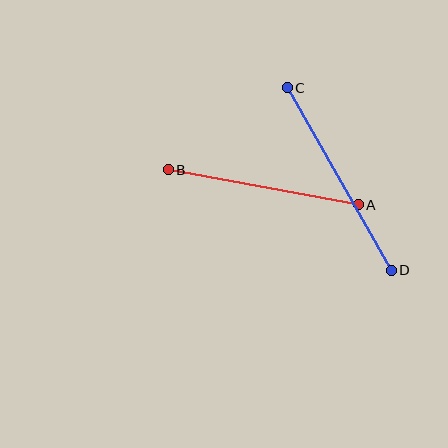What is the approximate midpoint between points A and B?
The midpoint is at approximately (263, 187) pixels.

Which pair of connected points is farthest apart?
Points C and D are farthest apart.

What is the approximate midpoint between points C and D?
The midpoint is at approximately (339, 179) pixels.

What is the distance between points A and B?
The distance is approximately 194 pixels.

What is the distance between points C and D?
The distance is approximately 210 pixels.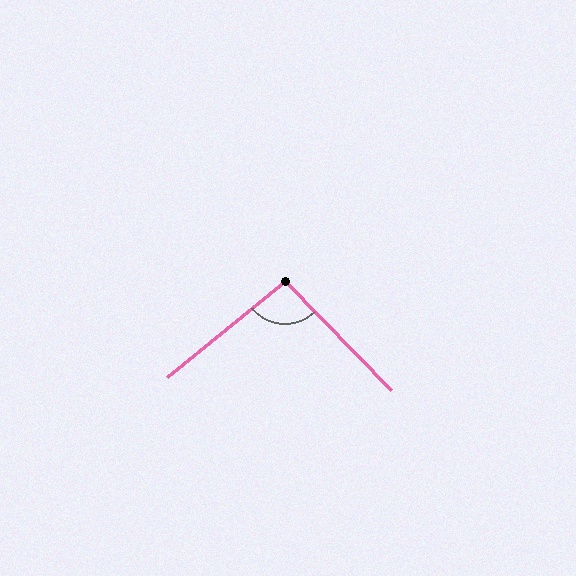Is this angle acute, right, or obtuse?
It is obtuse.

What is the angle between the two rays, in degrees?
Approximately 96 degrees.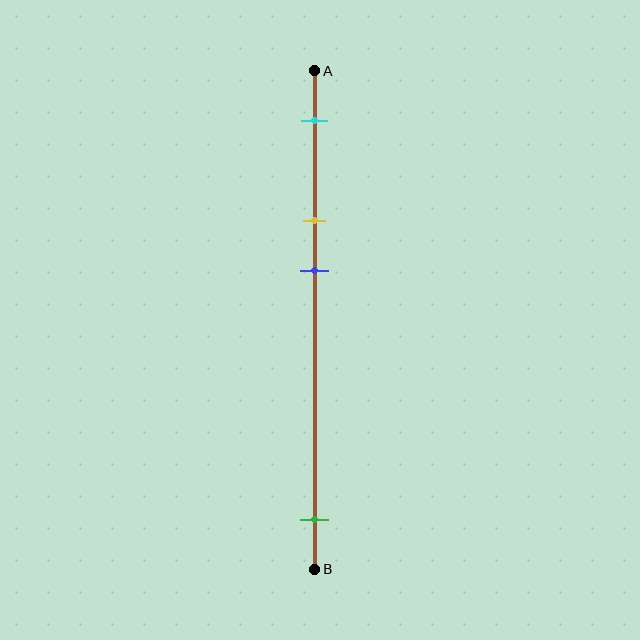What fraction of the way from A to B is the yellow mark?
The yellow mark is approximately 30% (0.3) of the way from A to B.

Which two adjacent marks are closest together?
The yellow and blue marks are the closest adjacent pair.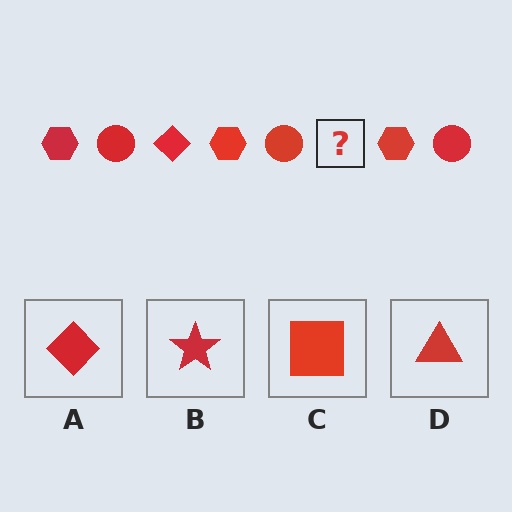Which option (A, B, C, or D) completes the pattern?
A.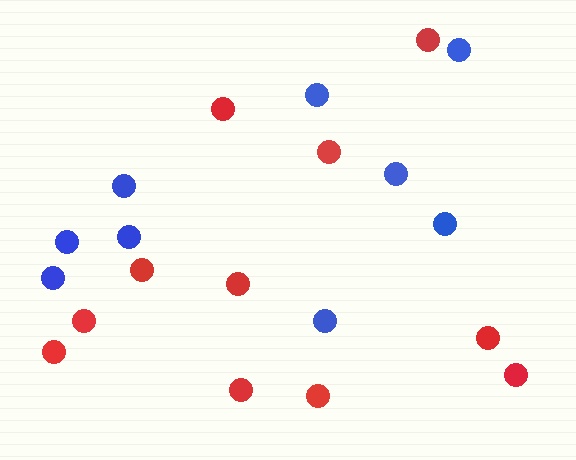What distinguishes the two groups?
There are 2 groups: one group of red circles (11) and one group of blue circles (9).